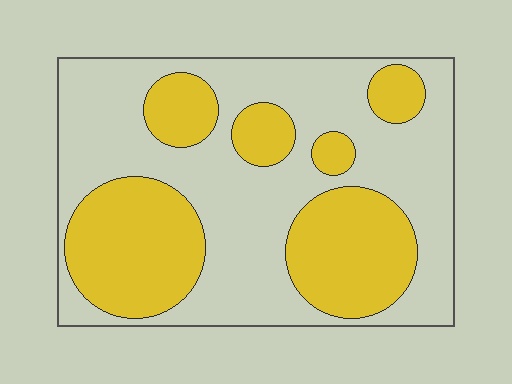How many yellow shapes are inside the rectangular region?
6.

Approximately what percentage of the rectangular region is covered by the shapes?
Approximately 40%.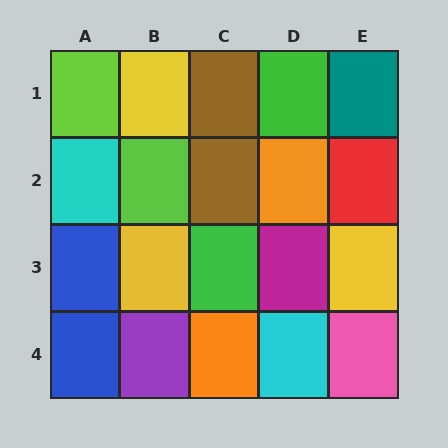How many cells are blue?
2 cells are blue.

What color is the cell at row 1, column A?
Lime.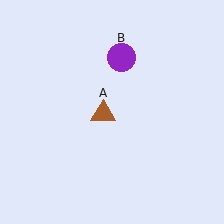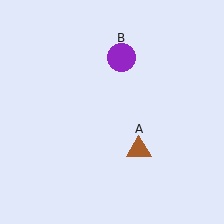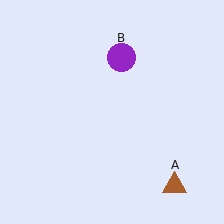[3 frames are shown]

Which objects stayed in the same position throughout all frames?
Purple circle (object B) remained stationary.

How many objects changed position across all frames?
1 object changed position: brown triangle (object A).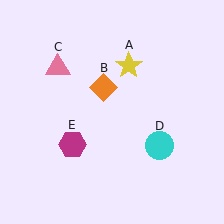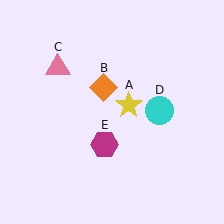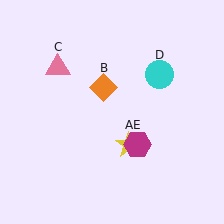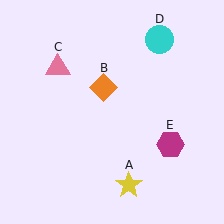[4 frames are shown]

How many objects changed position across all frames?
3 objects changed position: yellow star (object A), cyan circle (object D), magenta hexagon (object E).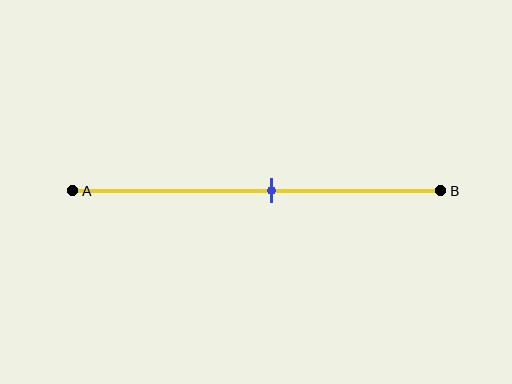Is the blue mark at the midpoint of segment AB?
No, the mark is at about 55% from A, not at the 50% midpoint.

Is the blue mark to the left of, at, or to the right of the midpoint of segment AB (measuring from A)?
The blue mark is to the right of the midpoint of segment AB.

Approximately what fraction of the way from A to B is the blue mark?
The blue mark is approximately 55% of the way from A to B.